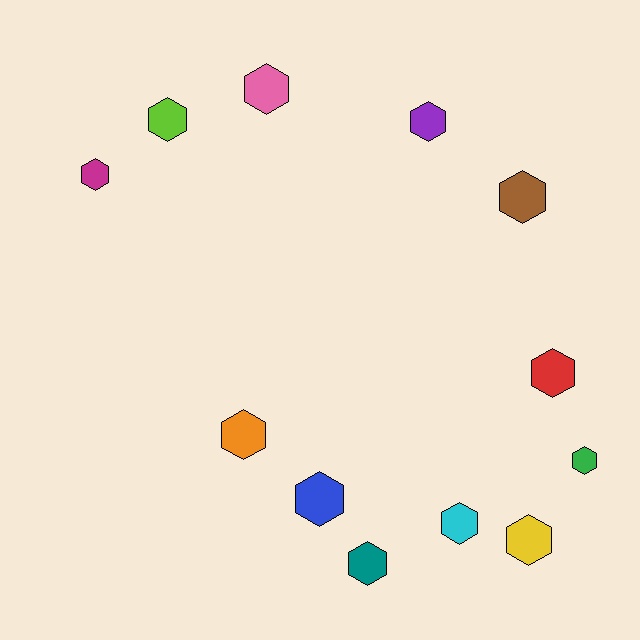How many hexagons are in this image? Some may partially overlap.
There are 12 hexagons.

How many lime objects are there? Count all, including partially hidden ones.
There is 1 lime object.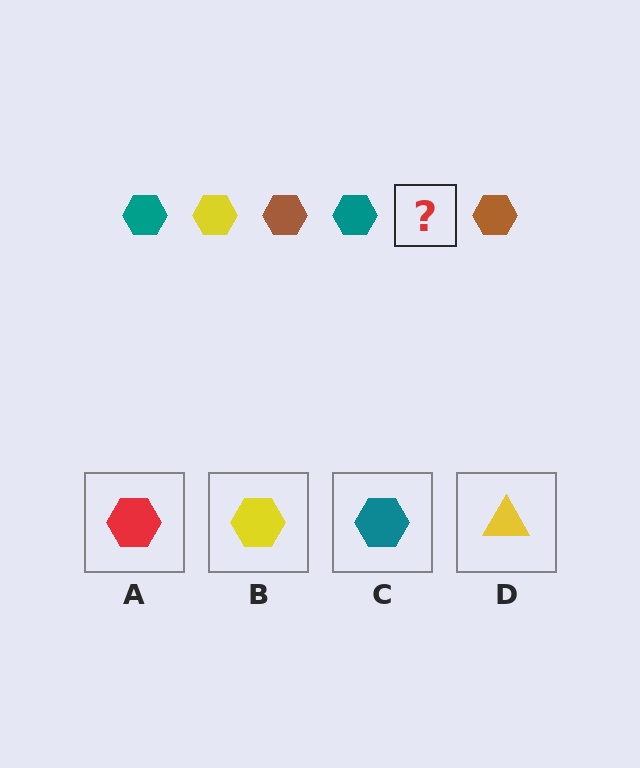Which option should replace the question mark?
Option B.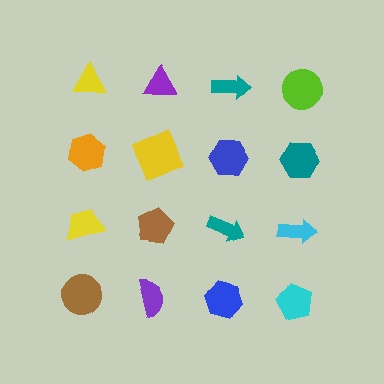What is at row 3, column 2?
A brown pentagon.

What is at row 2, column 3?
A blue hexagon.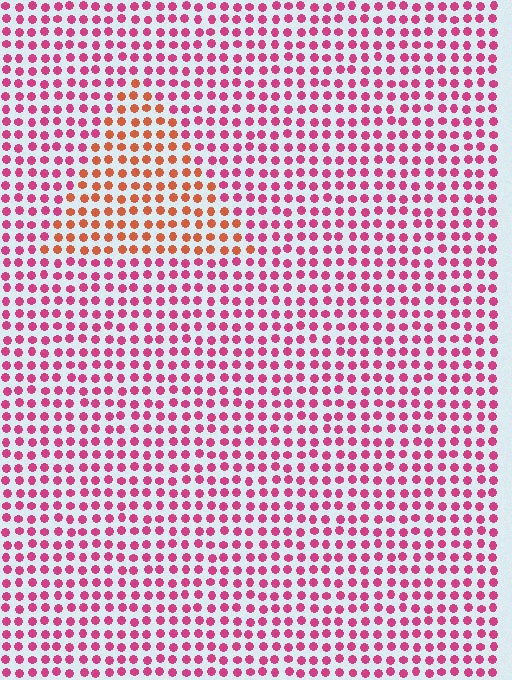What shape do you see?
I see a triangle.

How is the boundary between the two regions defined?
The boundary is defined purely by a slight shift in hue (about 42 degrees). Spacing, size, and orientation are identical on both sides.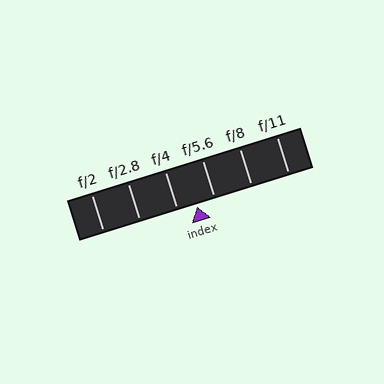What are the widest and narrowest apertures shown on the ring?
The widest aperture shown is f/2 and the narrowest is f/11.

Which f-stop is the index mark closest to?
The index mark is closest to f/5.6.